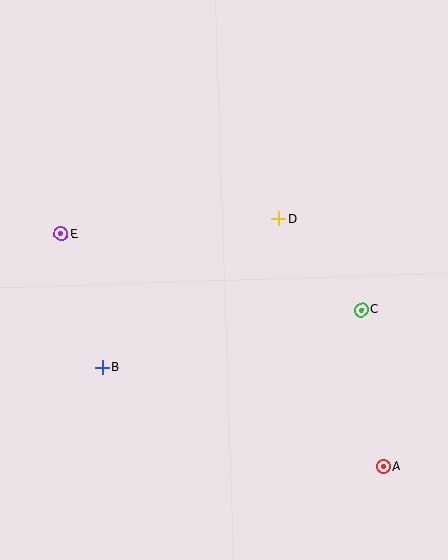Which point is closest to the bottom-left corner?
Point B is closest to the bottom-left corner.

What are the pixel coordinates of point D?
Point D is at (279, 219).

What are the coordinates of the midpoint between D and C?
The midpoint between D and C is at (320, 264).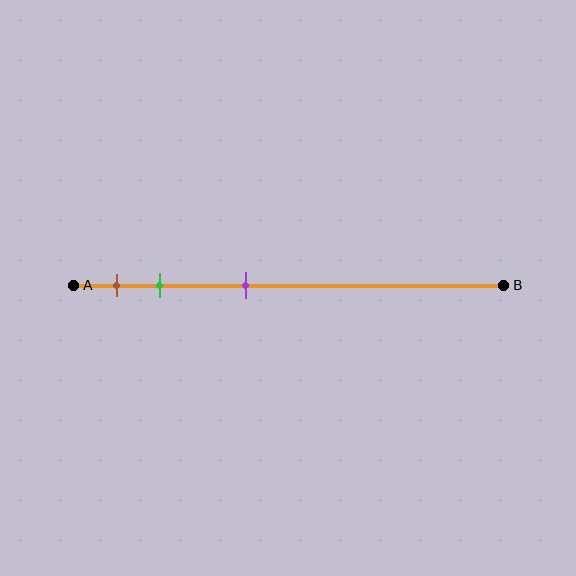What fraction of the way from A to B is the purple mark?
The purple mark is approximately 40% (0.4) of the way from A to B.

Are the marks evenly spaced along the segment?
No, the marks are not evenly spaced.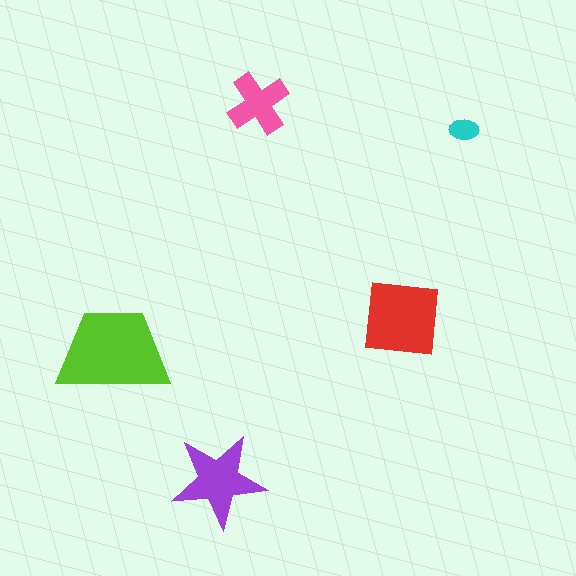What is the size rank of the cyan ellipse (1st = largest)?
5th.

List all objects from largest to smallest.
The lime trapezoid, the red square, the purple star, the pink cross, the cyan ellipse.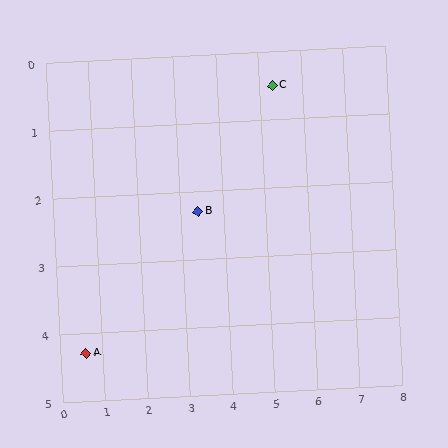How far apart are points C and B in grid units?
Points C and B are about 2.6 grid units apart.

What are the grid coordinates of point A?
Point A is at approximately (0.6, 4.3).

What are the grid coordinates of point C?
Point C is at approximately (5.3, 0.5).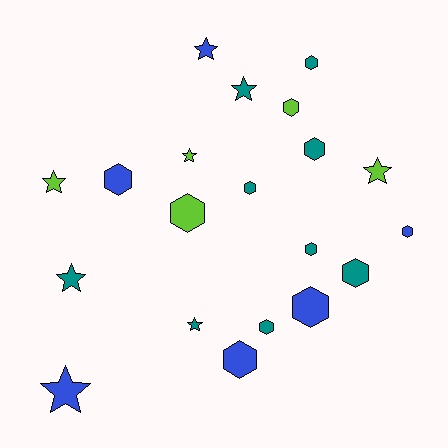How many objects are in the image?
There are 20 objects.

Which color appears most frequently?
Teal, with 9 objects.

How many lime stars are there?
There are 3 lime stars.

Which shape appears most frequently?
Hexagon, with 12 objects.